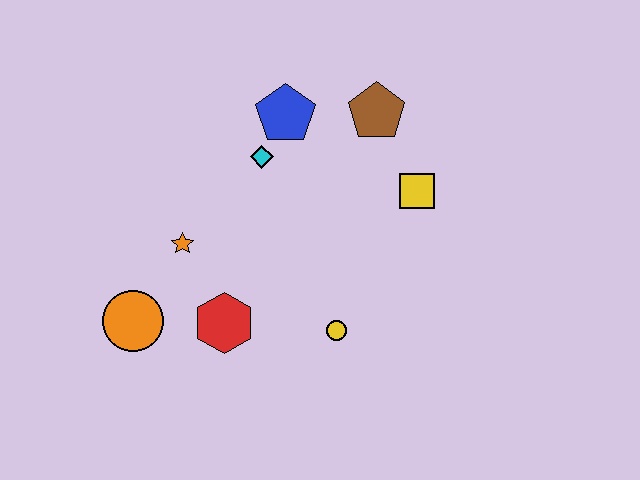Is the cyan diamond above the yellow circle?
Yes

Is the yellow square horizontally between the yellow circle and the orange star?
No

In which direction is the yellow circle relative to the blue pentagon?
The yellow circle is below the blue pentagon.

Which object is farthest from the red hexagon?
The brown pentagon is farthest from the red hexagon.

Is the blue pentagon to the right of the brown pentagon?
No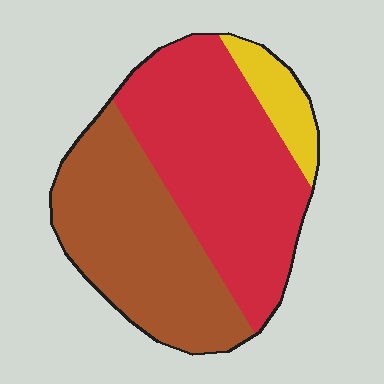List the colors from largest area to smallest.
From largest to smallest: red, brown, yellow.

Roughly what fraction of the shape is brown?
Brown takes up about two fifths (2/5) of the shape.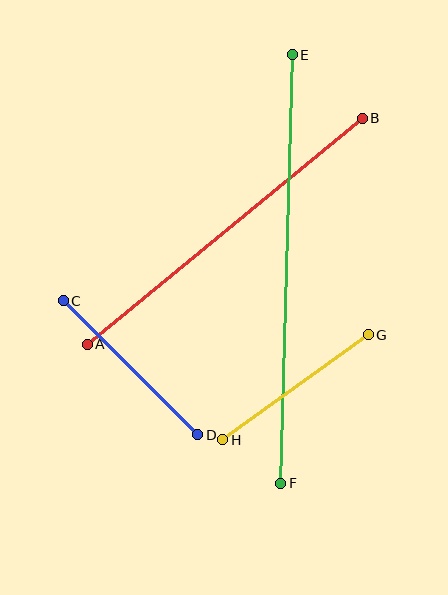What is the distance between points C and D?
The distance is approximately 190 pixels.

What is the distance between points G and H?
The distance is approximately 179 pixels.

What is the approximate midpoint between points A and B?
The midpoint is at approximately (225, 231) pixels.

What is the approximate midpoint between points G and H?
The midpoint is at approximately (295, 387) pixels.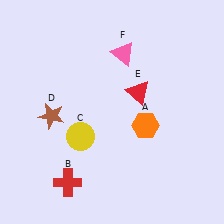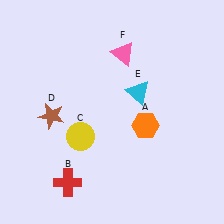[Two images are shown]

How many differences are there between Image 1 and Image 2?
There is 1 difference between the two images.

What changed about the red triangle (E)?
In Image 1, E is red. In Image 2, it changed to cyan.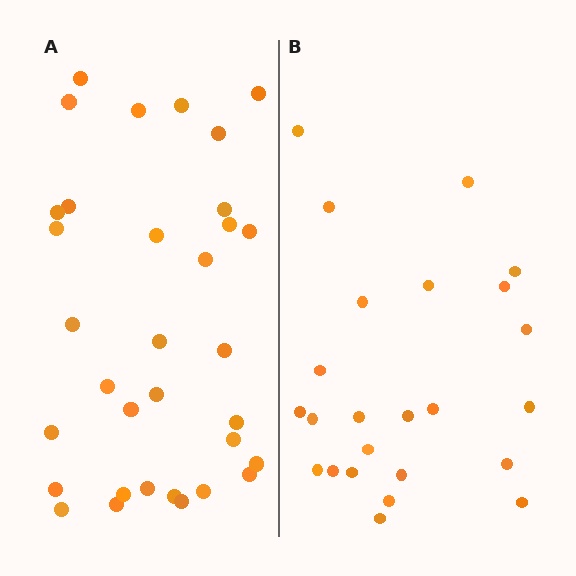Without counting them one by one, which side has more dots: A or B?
Region A (the left region) has more dots.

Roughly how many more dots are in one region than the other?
Region A has roughly 8 or so more dots than region B.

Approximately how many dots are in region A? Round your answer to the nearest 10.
About 30 dots. (The exact count is 33, which rounds to 30.)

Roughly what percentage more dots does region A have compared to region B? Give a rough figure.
About 40% more.